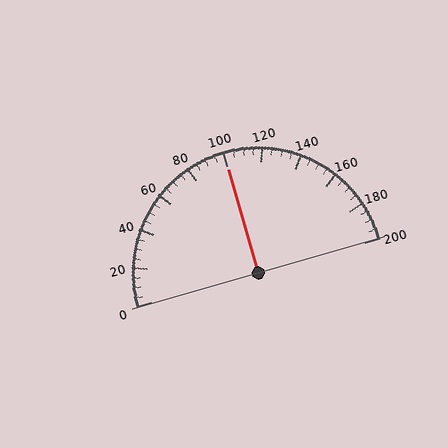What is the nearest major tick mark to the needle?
The nearest major tick mark is 100.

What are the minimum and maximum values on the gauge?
The gauge ranges from 0 to 200.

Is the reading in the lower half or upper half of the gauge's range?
The reading is in the upper half of the range (0 to 200).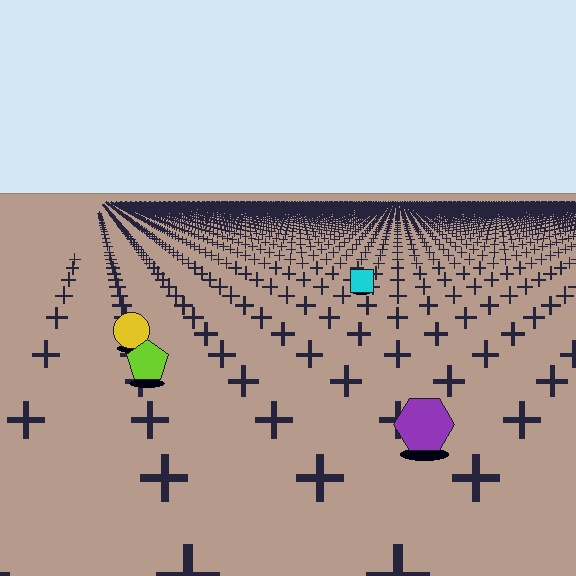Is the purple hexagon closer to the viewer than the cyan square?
Yes. The purple hexagon is closer — you can tell from the texture gradient: the ground texture is coarser near it.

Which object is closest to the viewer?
The purple hexagon is closest. The texture marks near it are larger and more spread out.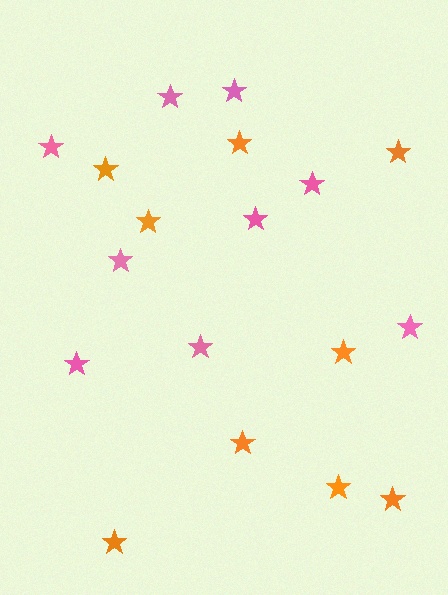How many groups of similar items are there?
There are 2 groups: one group of orange stars (9) and one group of pink stars (9).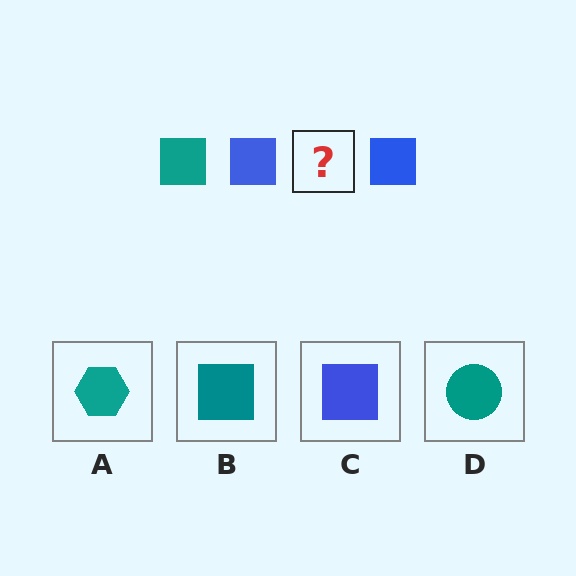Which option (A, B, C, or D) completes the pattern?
B.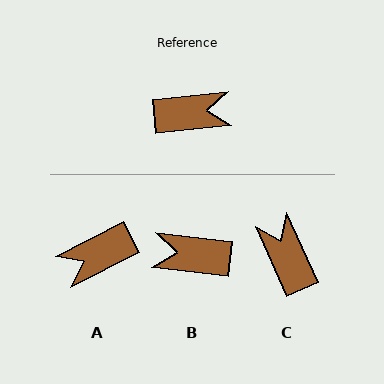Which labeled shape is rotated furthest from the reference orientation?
B, about 168 degrees away.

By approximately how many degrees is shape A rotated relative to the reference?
Approximately 159 degrees clockwise.